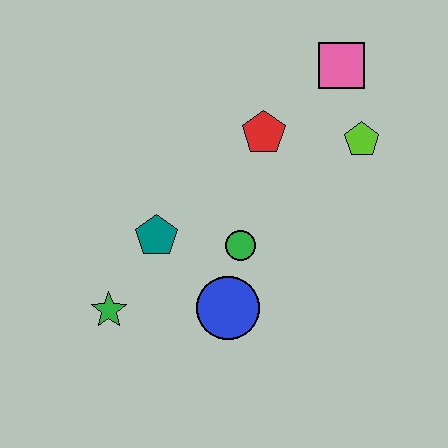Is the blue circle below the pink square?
Yes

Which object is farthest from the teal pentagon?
The pink square is farthest from the teal pentagon.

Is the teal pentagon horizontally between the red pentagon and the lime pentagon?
No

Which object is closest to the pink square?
The lime pentagon is closest to the pink square.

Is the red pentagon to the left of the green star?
No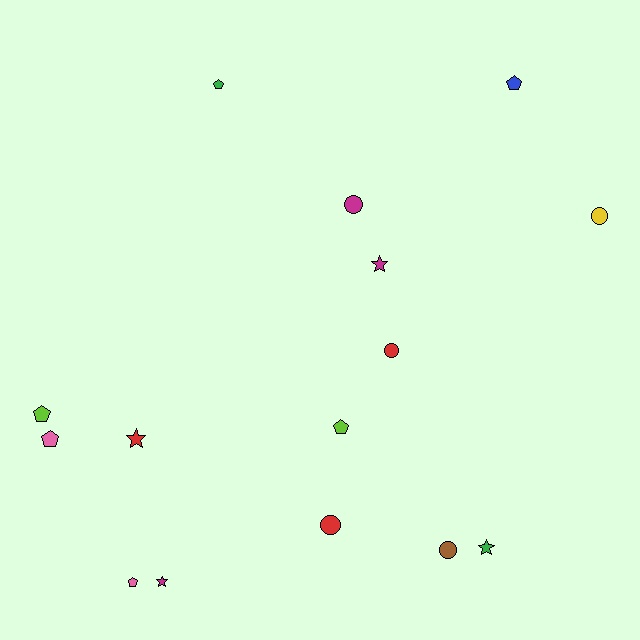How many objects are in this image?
There are 15 objects.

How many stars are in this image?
There are 4 stars.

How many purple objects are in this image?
There are no purple objects.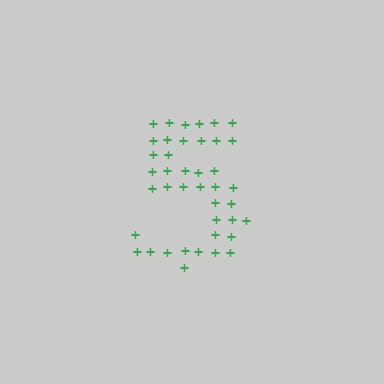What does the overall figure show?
The overall figure shows the digit 5.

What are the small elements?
The small elements are plus signs.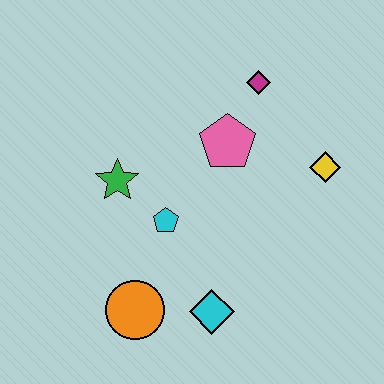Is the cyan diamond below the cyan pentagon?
Yes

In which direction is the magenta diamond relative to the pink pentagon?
The magenta diamond is above the pink pentagon.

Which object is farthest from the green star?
The yellow diamond is farthest from the green star.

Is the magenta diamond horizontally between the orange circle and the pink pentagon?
No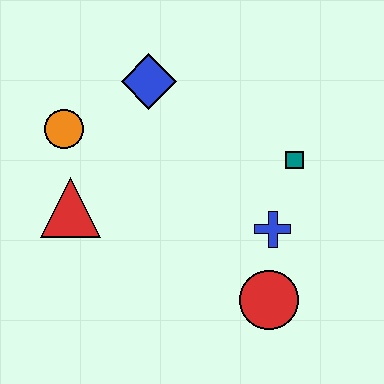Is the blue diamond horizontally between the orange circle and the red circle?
Yes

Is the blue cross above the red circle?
Yes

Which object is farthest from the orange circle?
The red circle is farthest from the orange circle.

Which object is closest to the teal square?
The blue cross is closest to the teal square.